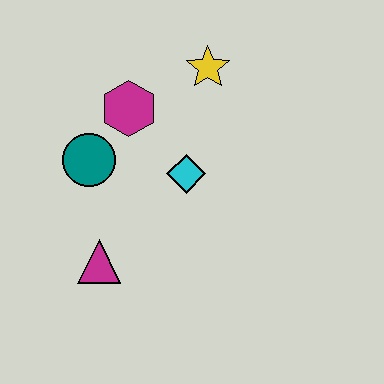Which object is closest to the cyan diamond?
The magenta hexagon is closest to the cyan diamond.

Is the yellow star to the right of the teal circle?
Yes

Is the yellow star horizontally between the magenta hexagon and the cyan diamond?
No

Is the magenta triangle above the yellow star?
No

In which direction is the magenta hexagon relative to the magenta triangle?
The magenta hexagon is above the magenta triangle.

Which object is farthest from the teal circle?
The yellow star is farthest from the teal circle.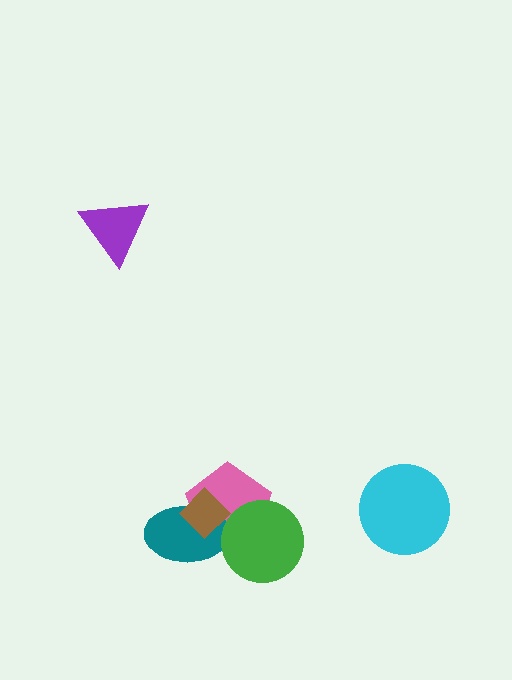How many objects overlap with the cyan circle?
0 objects overlap with the cyan circle.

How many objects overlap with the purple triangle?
0 objects overlap with the purple triangle.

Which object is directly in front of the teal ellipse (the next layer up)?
The brown diamond is directly in front of the teal ellipse.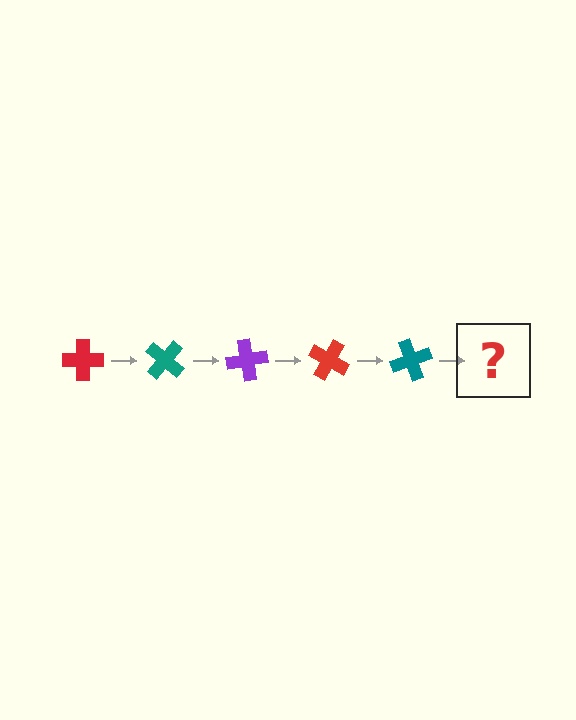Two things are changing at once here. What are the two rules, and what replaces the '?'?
The two rules are that it rotates 40 degrees each step and the color cycles through red, teal, and purple. The '?' should be a purple cross, rotated 200 degrees from the start.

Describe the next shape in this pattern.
It should be a purple cross, rotated 200 degrees from the start.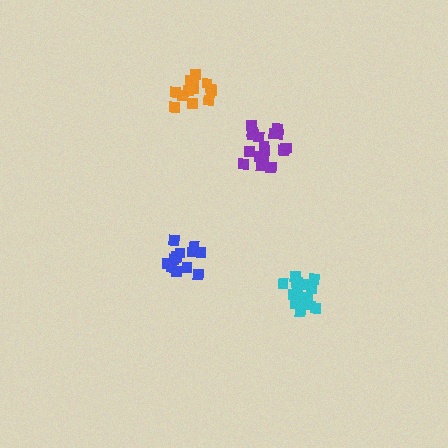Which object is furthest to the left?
The blue cluster is leftmost.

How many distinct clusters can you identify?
There are 4 distinct clusters.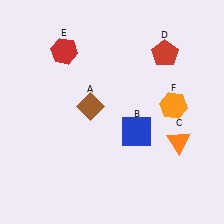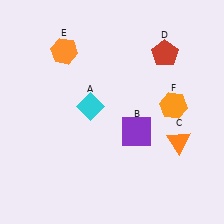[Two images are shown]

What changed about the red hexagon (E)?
In Image 1, E is red. In Image 2, it changed to orange.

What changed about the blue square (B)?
In Image 1, B is blue. In Image 2, it changed to purple.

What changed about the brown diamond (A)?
In Image 1, A is brown. In Image 2, it changed to cyan.